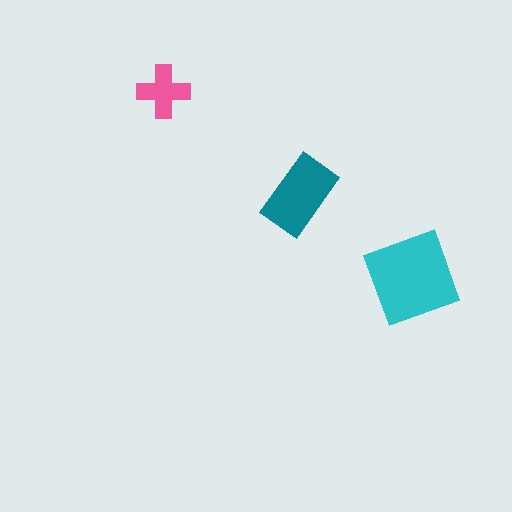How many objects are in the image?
There are 3 objects in the image.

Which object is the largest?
The cyan square.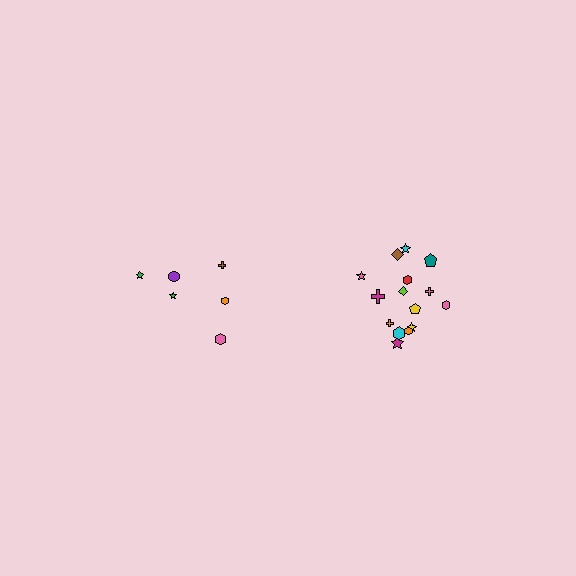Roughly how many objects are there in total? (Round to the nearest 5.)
Roughly 20 objects in total.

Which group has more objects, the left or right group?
The right group.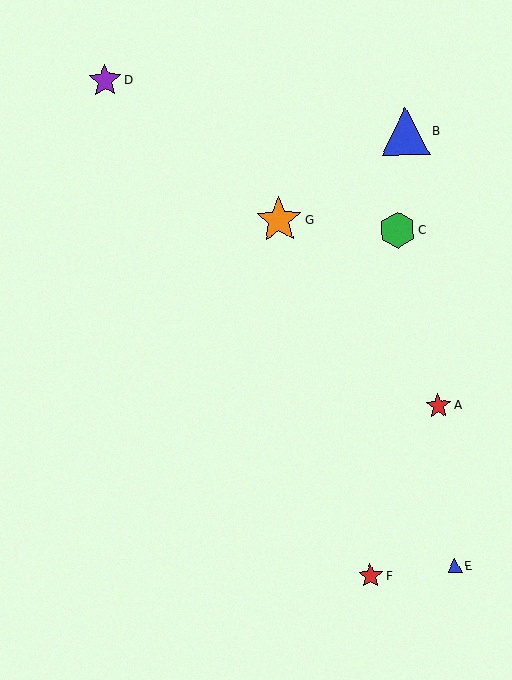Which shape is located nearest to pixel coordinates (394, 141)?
The blue triangle (labeled B) at (405, 131) is nearest to that location.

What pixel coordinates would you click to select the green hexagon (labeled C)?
Click at (398, 230) to select the green hexagon C.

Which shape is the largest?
The blue triangle (labeled B) is the largest.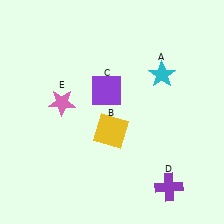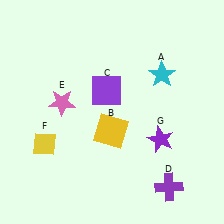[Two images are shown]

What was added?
A yellow diamond (F), a purple star (G) were added in Image 2.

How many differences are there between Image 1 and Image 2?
There are 2 differences between the two images.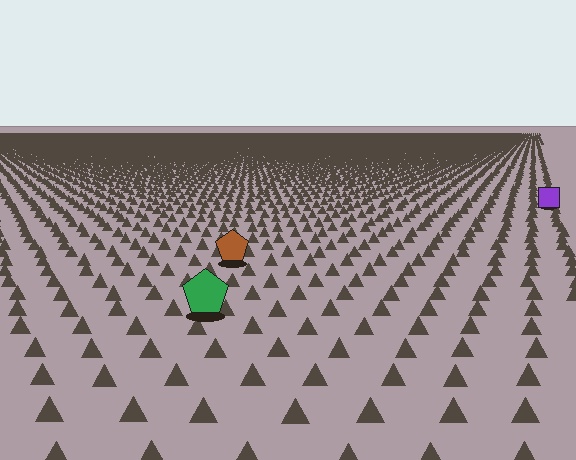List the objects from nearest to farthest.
From nearest to farthest: the green pentagon, the brown pentagon, the purple square.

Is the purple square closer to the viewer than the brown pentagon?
No. The brown pentagon is closer — you can tell from the texture gradient: the ground texture is coarser near it.